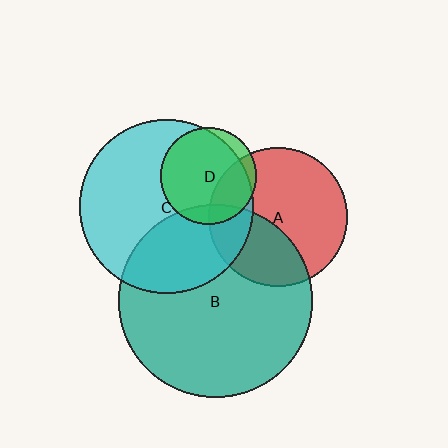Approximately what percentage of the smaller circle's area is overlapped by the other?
Approximately 20%.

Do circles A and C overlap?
Yes.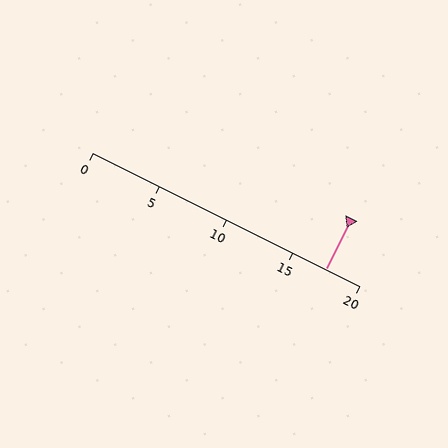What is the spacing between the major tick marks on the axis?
The major ticks are spaced 5 apart.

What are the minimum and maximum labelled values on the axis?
The axis runs from 0 to 20.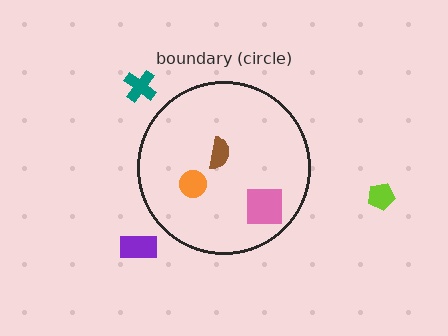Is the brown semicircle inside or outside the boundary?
Inside.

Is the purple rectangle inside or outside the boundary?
Outside.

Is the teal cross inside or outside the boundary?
Outside.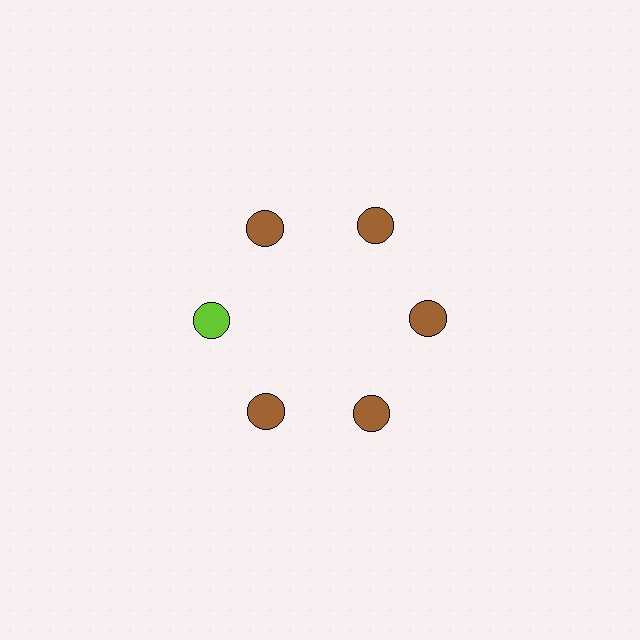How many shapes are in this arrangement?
There are 6 shapes arranged in a ring pattern.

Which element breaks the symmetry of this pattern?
The lime circle at roughly the 9 o'clock position breaks the symmetry. All other shapes are brown circles.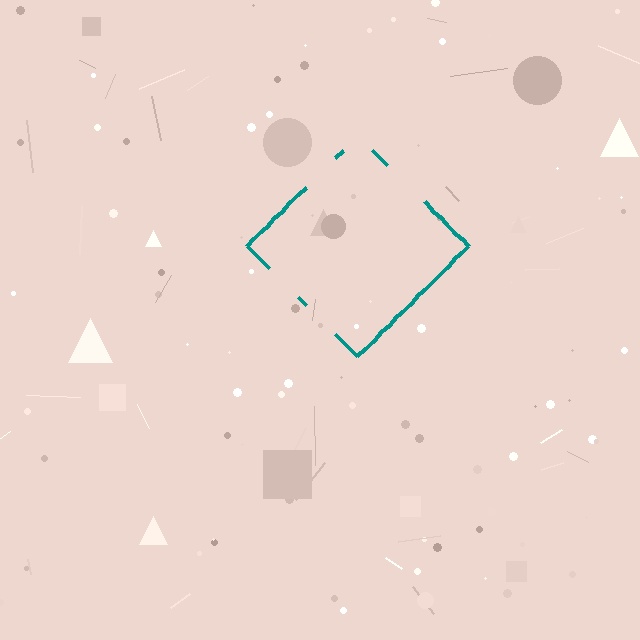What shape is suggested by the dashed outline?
The dashed outline suggests a diamond.